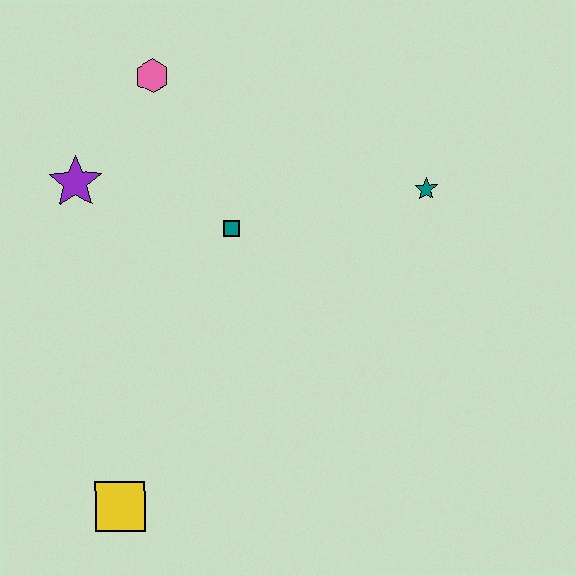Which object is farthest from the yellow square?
The teal star is farthest from the yellow square.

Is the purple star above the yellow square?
Yes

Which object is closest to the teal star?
The teal square is closest to the teal star.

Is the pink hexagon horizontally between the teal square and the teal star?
No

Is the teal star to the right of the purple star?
Yes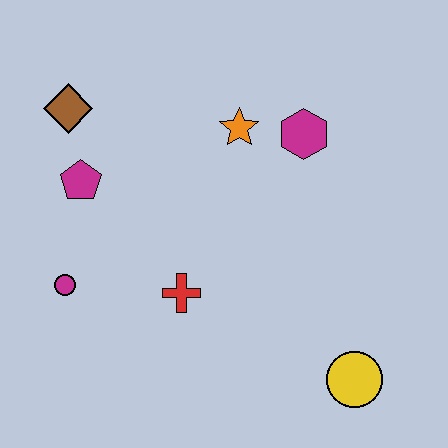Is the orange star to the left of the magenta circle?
No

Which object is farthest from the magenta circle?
The yellow circle is farthest from the magenta circle.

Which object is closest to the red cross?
The magenta circle is closest to the red cross.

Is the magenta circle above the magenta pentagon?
No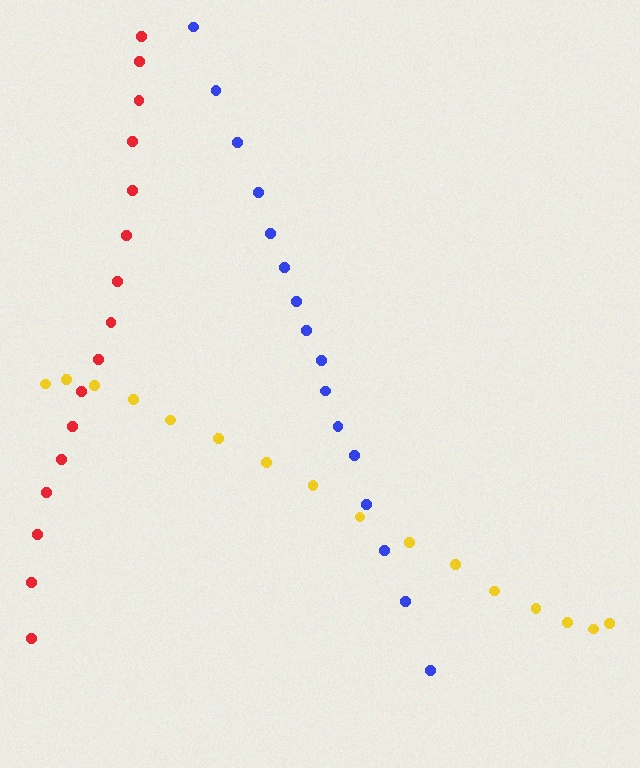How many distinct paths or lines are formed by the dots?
There are 3 distinct paths.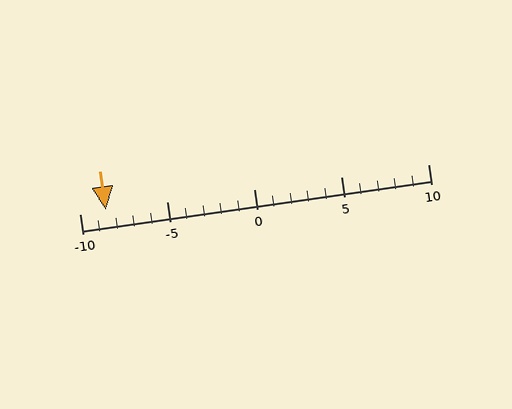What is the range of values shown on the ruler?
The ruler shows values from -10 to 10.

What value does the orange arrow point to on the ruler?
The orange arrow points to approximately -8.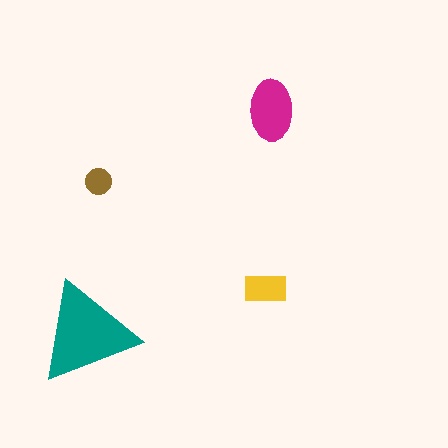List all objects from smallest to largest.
The brown circle, the yellow rectangle, the magenta ellipse, the teal triangle.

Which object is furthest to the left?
The teal triangle is leftmost.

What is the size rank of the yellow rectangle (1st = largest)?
3rd.